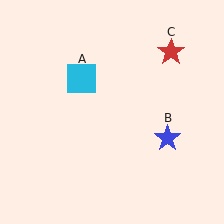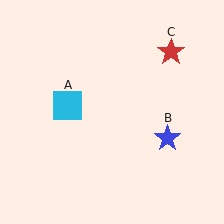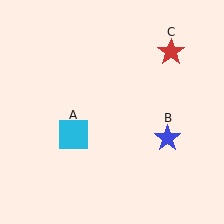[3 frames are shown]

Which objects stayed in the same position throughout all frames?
Blue star (object B) and red star (object C) remained stationary.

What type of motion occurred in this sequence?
The cyan square (object A) rotated counterclockwise around the center of the scene.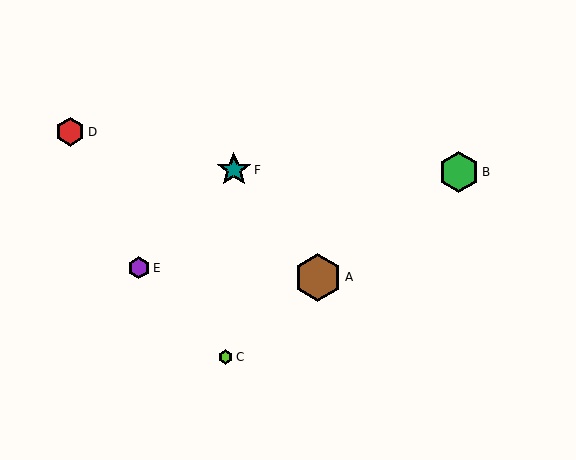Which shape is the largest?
The brown hexagon (labeled A) is the largest.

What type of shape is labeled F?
Shape F is a teal star.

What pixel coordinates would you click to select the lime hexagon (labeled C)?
Click at (226, 357) to select the lime hexagon C.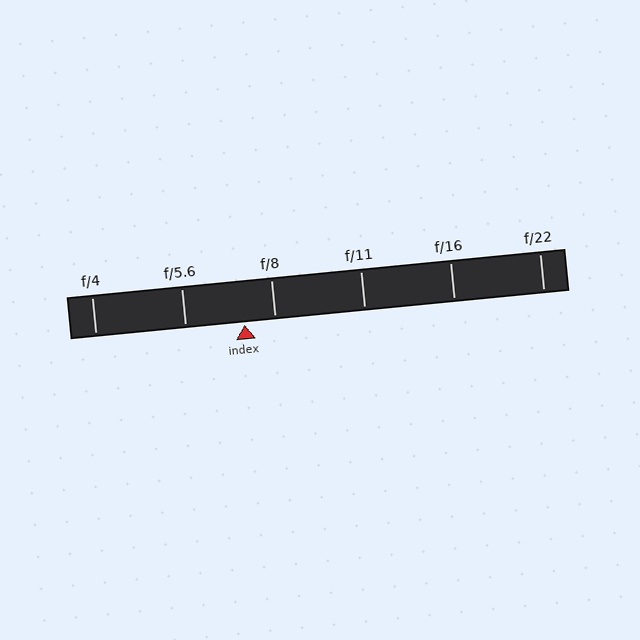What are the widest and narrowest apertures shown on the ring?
The widest aperture shown is f/4 and the narrowest is f/22.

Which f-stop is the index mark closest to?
The index mark is closest to f/8.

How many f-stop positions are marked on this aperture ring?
There are 6 f-stop positions marked.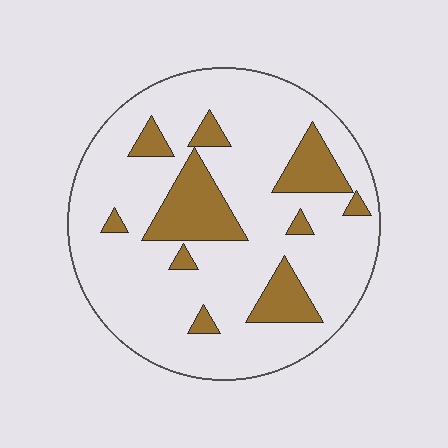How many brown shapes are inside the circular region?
10.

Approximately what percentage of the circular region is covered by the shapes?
Approximately 20%.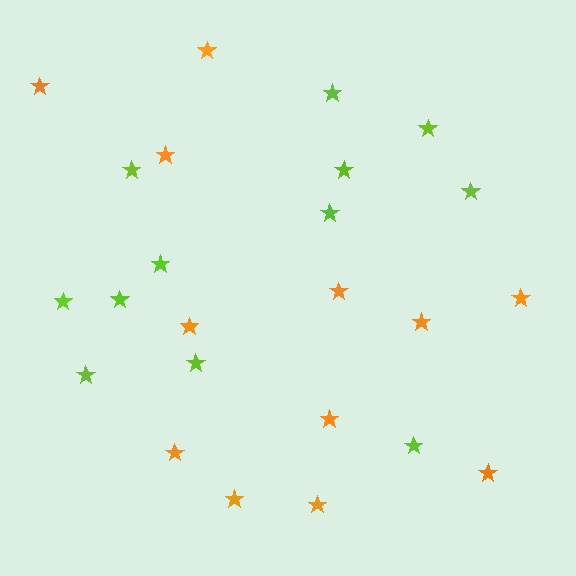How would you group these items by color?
There are 2 groups: one group of lime stars (12) and one group of orange stars (12).